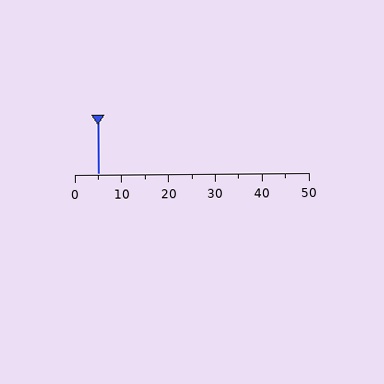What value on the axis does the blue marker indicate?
The marker indicates approximately 5.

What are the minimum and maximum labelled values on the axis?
The axis runs from 0 to 50.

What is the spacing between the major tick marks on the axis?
The major ticks are spaced 10 apart.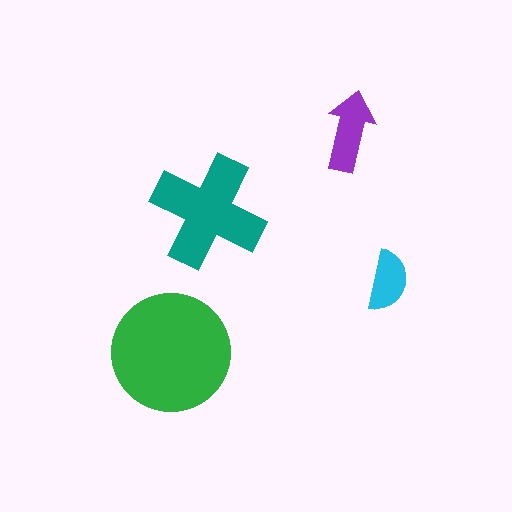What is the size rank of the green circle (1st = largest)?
1st.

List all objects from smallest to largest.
The cyan semicircle, the purple arrow, the teal cross, the green circle.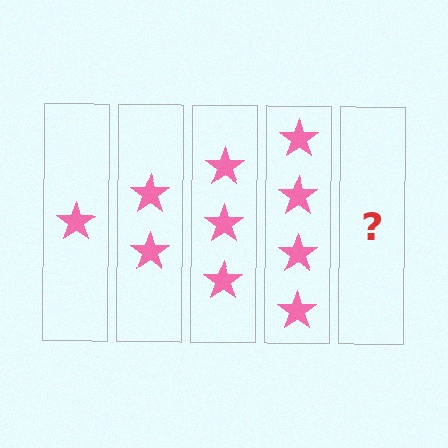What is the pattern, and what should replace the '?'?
The pattern is that each step adds one more star. The '?' should be 5 stars.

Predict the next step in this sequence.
The next step is 5 stars.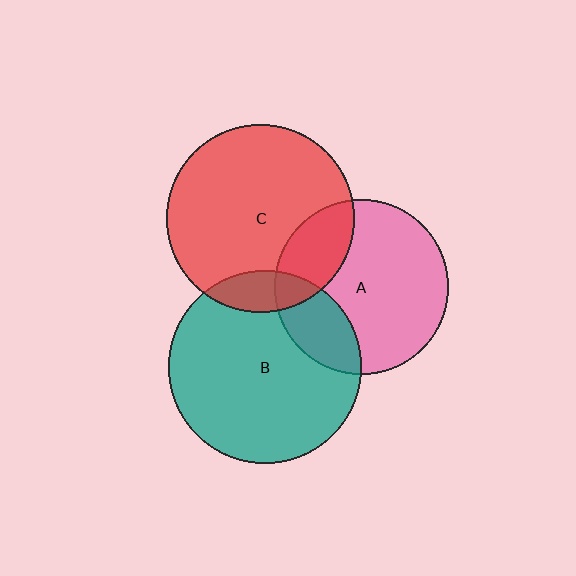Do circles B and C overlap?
Yes.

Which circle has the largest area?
Circle B (teal).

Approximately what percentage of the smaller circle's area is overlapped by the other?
Approximately 10%.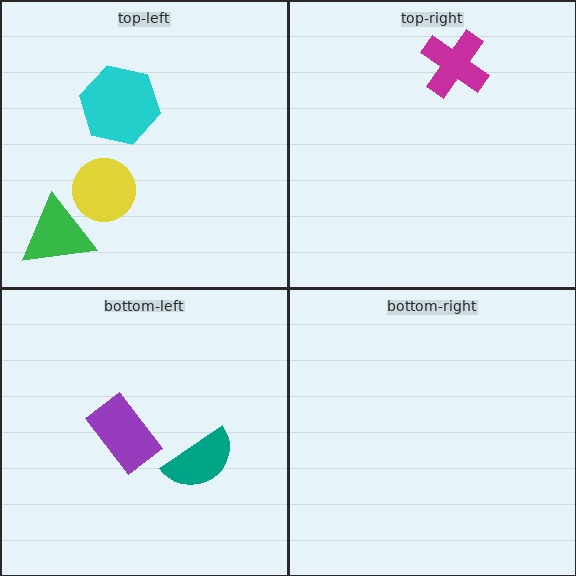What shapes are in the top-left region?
The cyan hexagon, the yellow circle, the green triangle.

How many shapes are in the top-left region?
3.